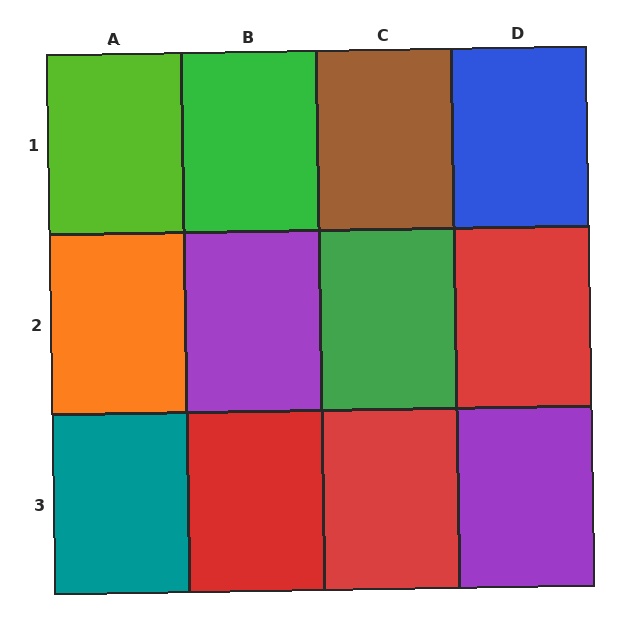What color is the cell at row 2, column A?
Orange.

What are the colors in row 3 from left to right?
Teal, red, red, purple.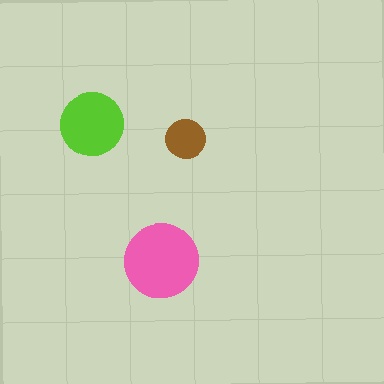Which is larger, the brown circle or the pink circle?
The pink one.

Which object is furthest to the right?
The brown circle is rightmost.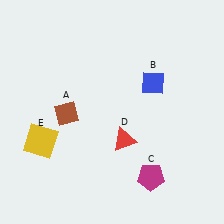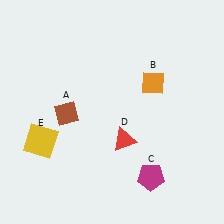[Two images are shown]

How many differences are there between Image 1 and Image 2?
There is 1 difference between the two images.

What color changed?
The diamond (B) changed from blue in Image 1 to orange in Image 2.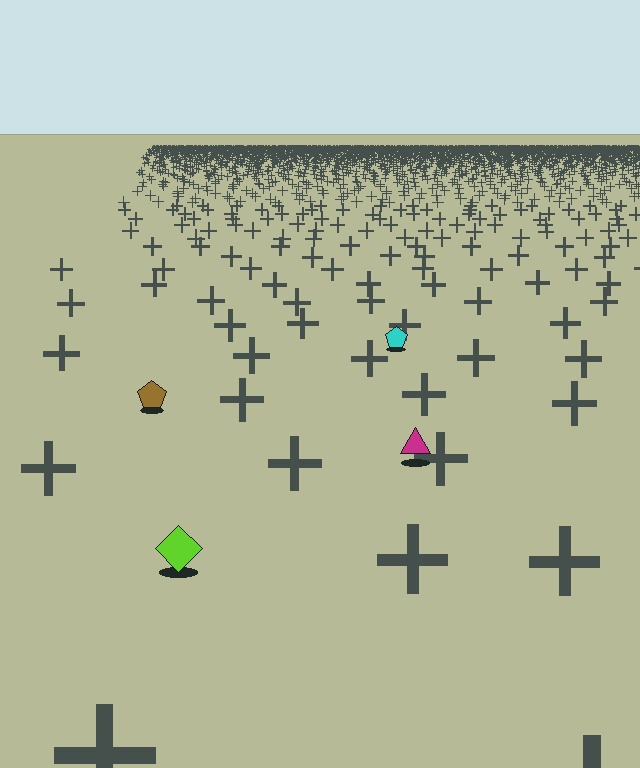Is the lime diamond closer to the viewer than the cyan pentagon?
Yes. The lime diamond is closer — you can tell from the texture gradient: the ground texture is coarser near it.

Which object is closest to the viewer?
The lime diamond is closest. The texture marks near it are larger and more spread out.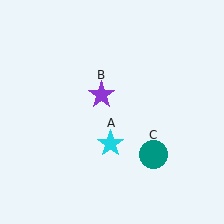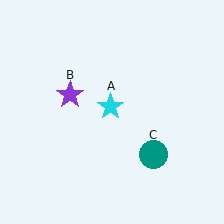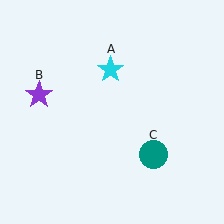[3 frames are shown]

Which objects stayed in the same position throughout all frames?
Teal circle (object C) remained stationary.